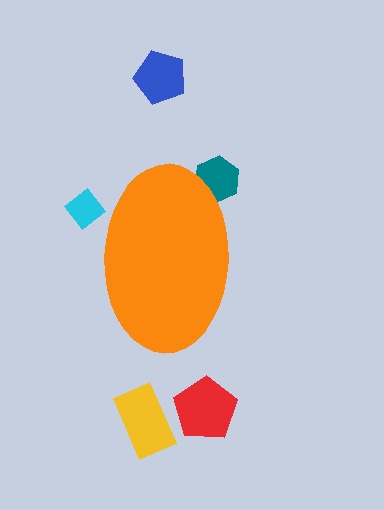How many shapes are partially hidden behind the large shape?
2 shapes are partially hidden.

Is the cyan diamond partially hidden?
Yes, the cyan diamond is partially hidden behind the orange ellipse.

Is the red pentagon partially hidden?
No, the red pentagon is fully visible.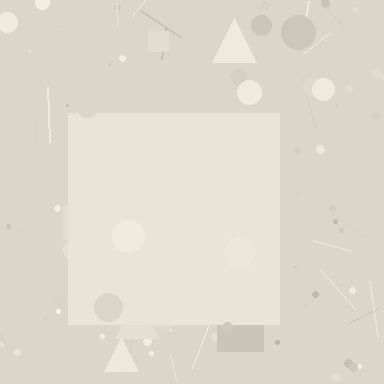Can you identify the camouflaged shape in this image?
The camouflaged shape is a square.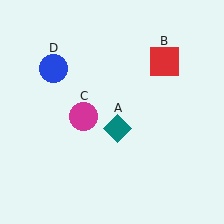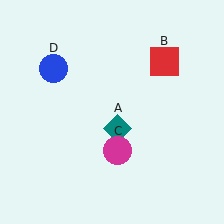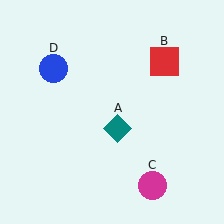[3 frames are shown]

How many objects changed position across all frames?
1 object changed position: magenta circle (object C).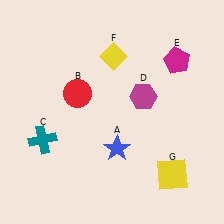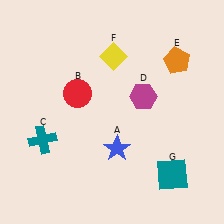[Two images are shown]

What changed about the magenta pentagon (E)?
In Image 1, E is magenta. In Image 2, it changed to orange.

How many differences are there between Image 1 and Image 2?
There are 2 differences between the two images.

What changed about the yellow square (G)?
In Image 1, G is yellow. In Image 2, it changed to teal.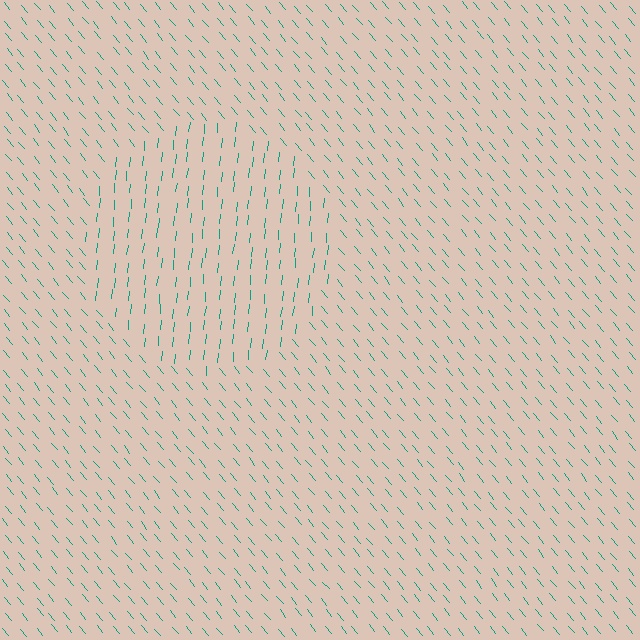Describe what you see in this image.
The image is filled with small teal line segments. A circle region in the image has lines oriented differently from the surrounding lines, creating a visible texture boundary.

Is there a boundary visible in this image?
Yes, there is a texture boundary formed by a change in line orientation.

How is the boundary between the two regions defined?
The boundary is defined purely by a change in line orientation (approximately 45 degrees difference). All lines are the same color and thickness.